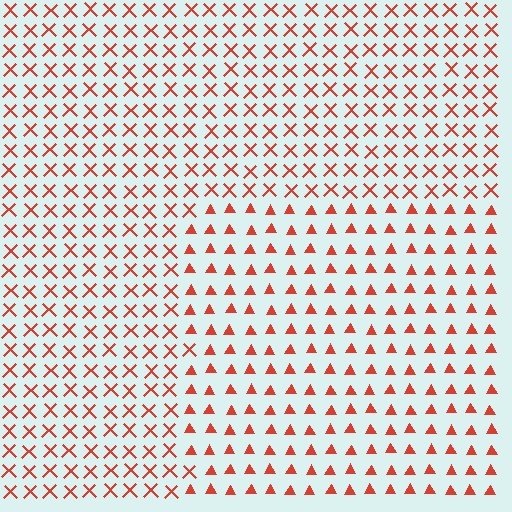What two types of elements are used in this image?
The image uses triangles inside the rectangle region and X marks outside it.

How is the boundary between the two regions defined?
The boundary is defined by a change in element shape: triangles inside vs. X marks outside. All elements share the same color and spacing.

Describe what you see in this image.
The image is filled with small red elements arranged in a uniform grid. A rectangle-shaped region contains triangles, while the surrounding area contains X marks. The boundary is defined purely by the change in element shape.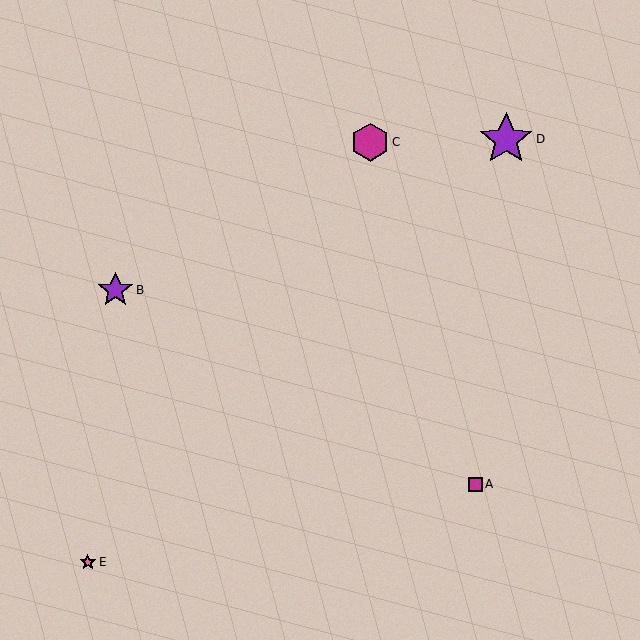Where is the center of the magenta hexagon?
The center of the magenta hexagon is at (370, 142).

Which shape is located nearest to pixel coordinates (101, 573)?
The pink star (labeled E) at (88, 562) is nearest to that location.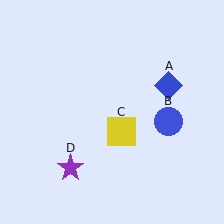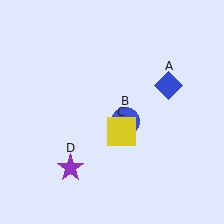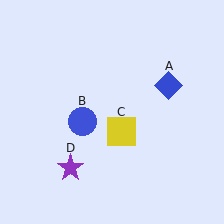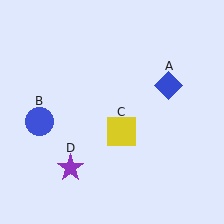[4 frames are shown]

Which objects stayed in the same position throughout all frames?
Blue diamond (object A) and yellow square (object C) and purple star (object D) remained stationary.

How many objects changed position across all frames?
1 object changed position: blue circle (object B).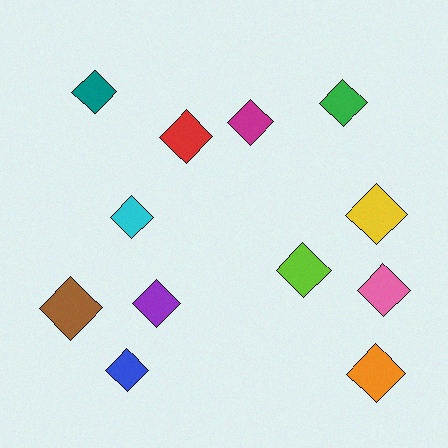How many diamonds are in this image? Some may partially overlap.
There are 12 diamonds.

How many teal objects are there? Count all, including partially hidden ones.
There is 1 teal object.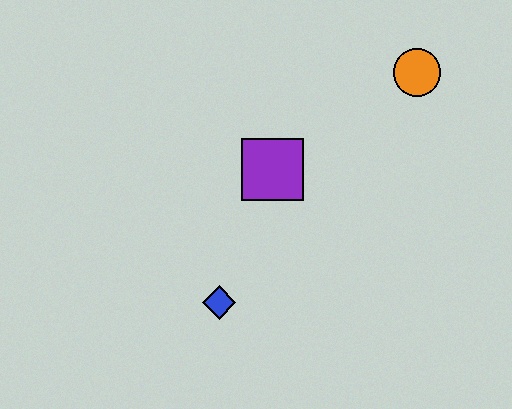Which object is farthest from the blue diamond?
The orange circle is farthest from the blue diamond.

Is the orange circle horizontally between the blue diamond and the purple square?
No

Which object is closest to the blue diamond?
The purple square is closest to the blue diamond.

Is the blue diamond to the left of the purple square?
Yes